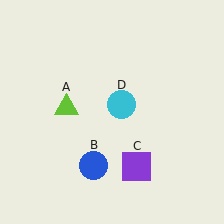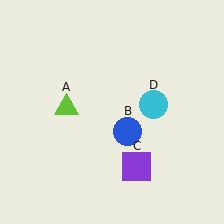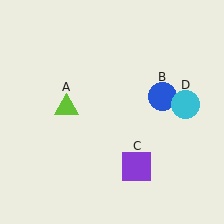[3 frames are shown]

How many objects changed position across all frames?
2 objects changed position: blue circle (object B), cyan circle (object D).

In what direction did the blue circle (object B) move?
The blue circle (object B) moved up and to the right.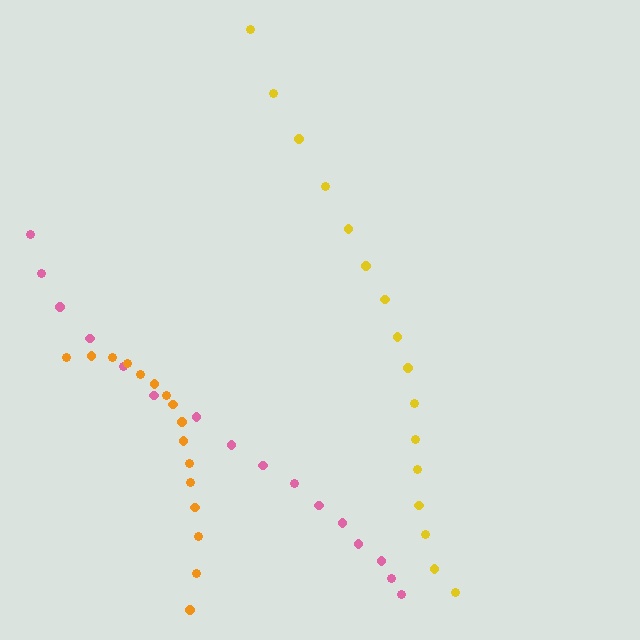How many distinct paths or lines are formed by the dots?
There are 3 distinct paths.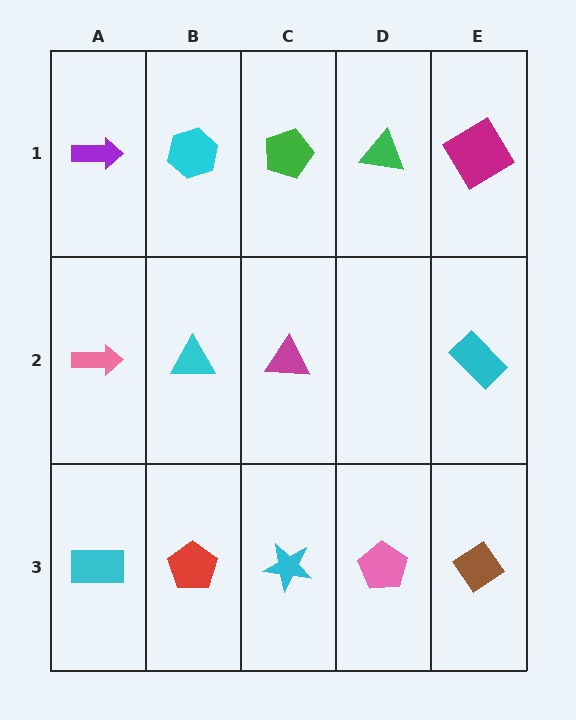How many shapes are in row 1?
5 shapes.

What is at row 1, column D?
A green triangle.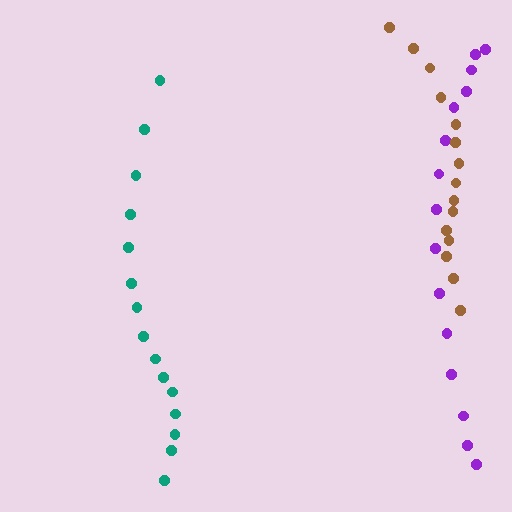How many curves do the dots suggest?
There are 3 distinct paths.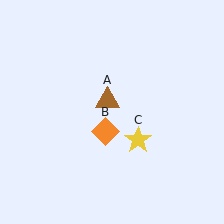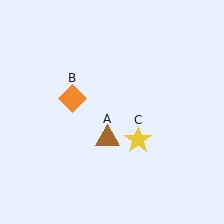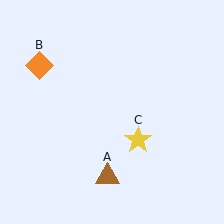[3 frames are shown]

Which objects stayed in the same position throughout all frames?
Yellow star (object C) remained stationary.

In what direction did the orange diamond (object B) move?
The orange diamond (object B) moved up and to the left.